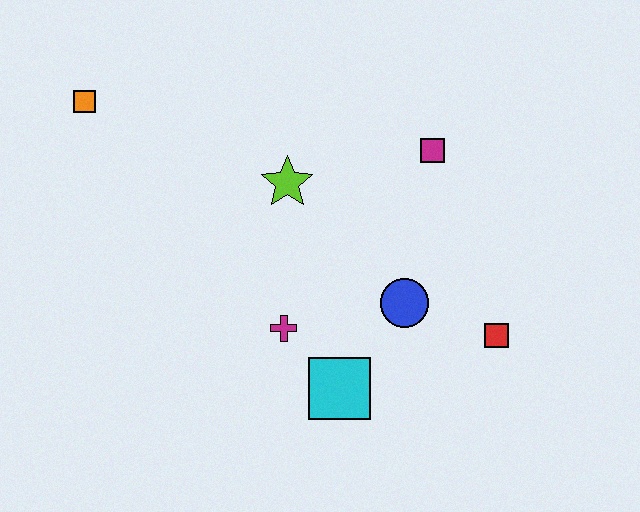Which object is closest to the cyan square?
The magenta cross is closest to the cyan square.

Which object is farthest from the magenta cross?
The orange square is farthest from the magenta cross.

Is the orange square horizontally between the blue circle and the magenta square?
No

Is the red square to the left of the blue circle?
No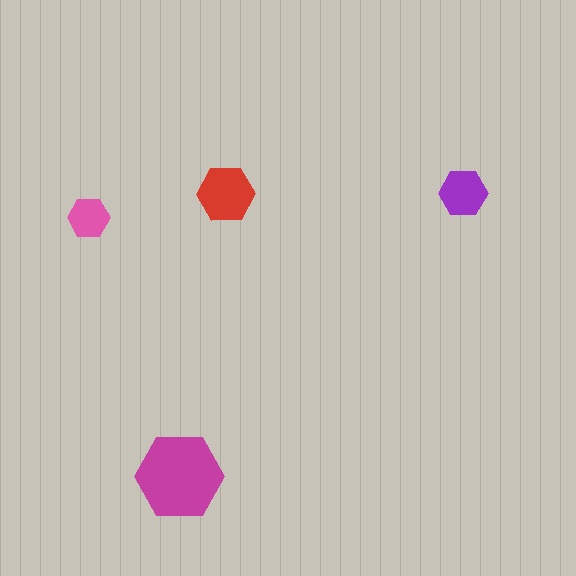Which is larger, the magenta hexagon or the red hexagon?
The magenta one.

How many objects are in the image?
There are 4 objects in the image.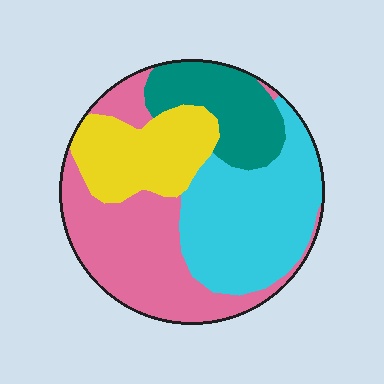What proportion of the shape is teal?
Teal takes up about one sixth (1/6) of the shape.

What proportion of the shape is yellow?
Yellow takes up about one fifth (1/5) of the shape.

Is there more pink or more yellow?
Pink.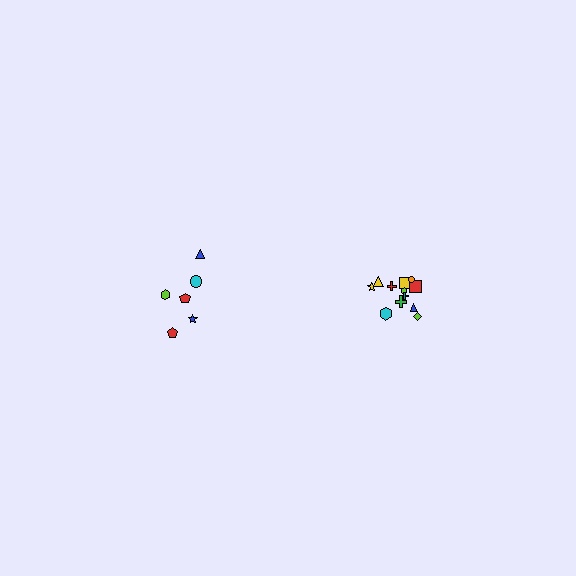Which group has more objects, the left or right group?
The right group.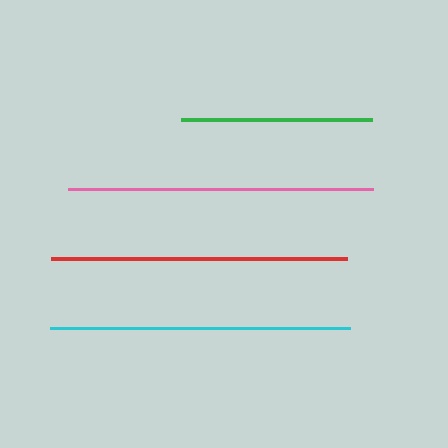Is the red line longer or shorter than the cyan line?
The cyan line is longer than the red line.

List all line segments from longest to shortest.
From longest to shortest: pink, cyan, red, green.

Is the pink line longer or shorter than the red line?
The pink line is longer than the red line.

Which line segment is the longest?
The pink line is the longest at approximately 306 pixels.